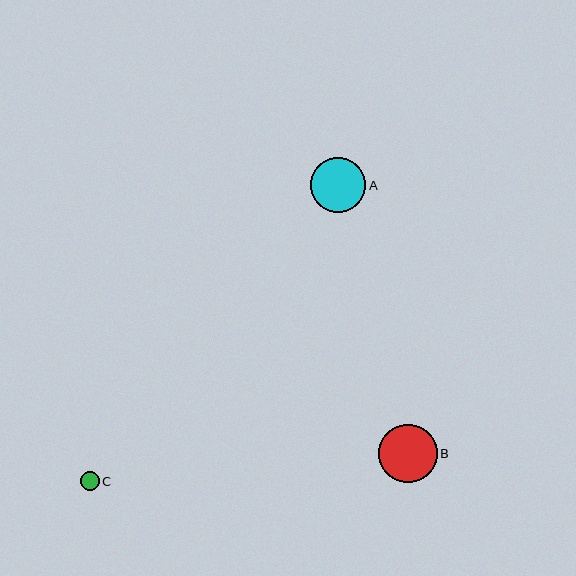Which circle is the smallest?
Circle C is the smallest with a size of approximately 19 pixels.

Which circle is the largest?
Circle B is the largest with a size of approximately 58 pixels.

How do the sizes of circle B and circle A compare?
Circle B and circle A are approximately the same size.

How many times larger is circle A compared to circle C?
Circle A is approximately 2.9 times the size of circle C.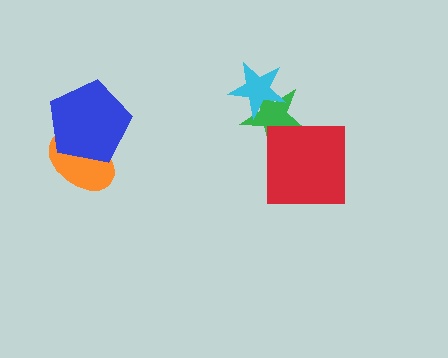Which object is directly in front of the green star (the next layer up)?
The cyan star is directly in front of the green star.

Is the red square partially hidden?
No, no other shape covers it.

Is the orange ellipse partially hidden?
Yes, it is partially covered by another shape.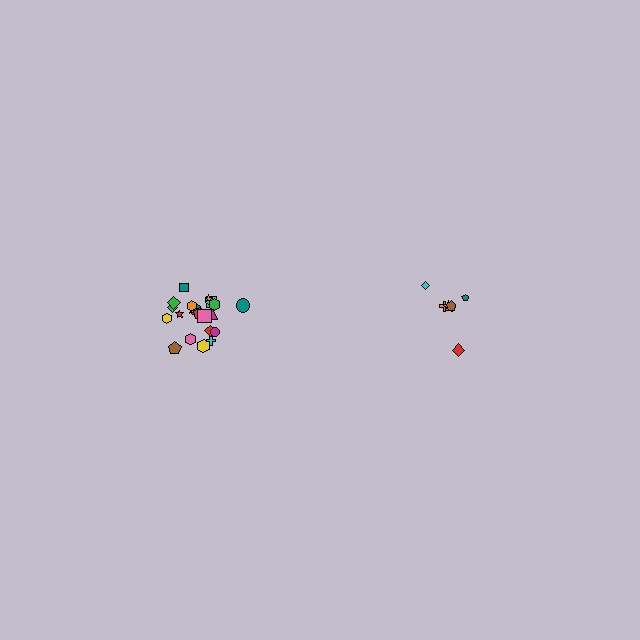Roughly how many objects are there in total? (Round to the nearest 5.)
Roughly 30 objects in total.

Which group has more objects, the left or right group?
The left group.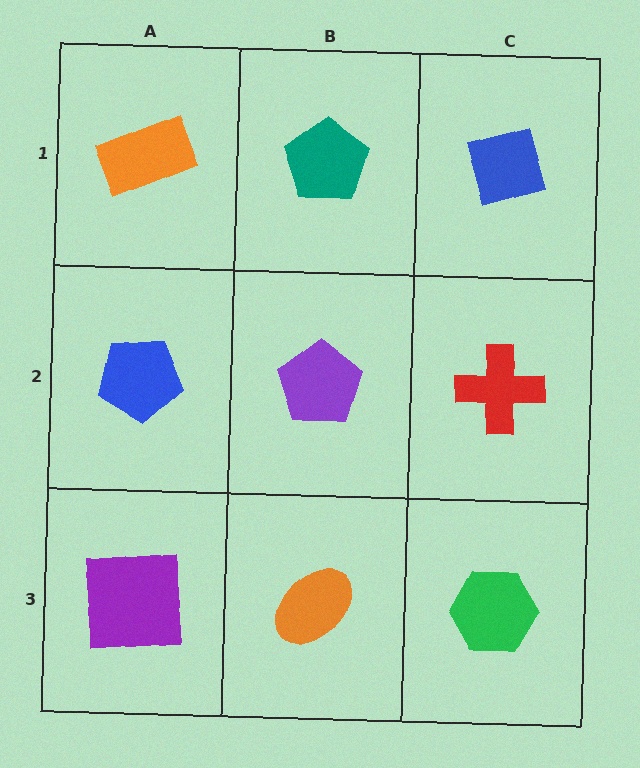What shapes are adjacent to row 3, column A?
A blue pentagon (row 2, column A), an orange ellipse (row 3, column B).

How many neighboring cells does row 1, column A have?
2.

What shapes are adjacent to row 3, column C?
A red cross (row 2, column C), an orange ellipse (row 3, column B).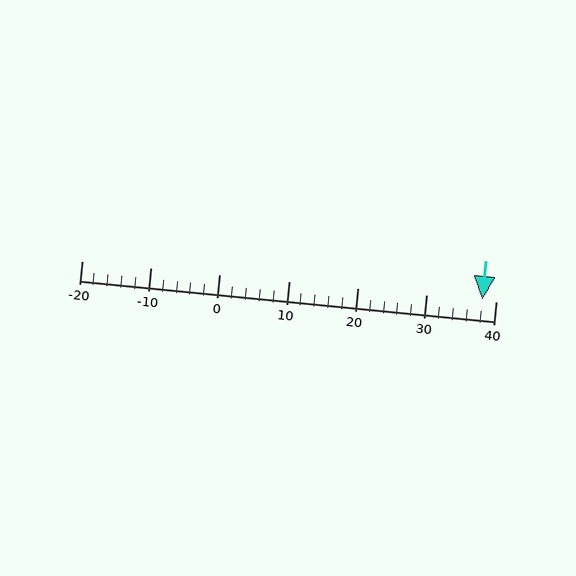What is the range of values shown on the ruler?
The ruler shows values from -20 to 40.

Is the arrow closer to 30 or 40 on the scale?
The arrow is closer to 40.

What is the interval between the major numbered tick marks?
The major tick marks are spaced 10 units apart.